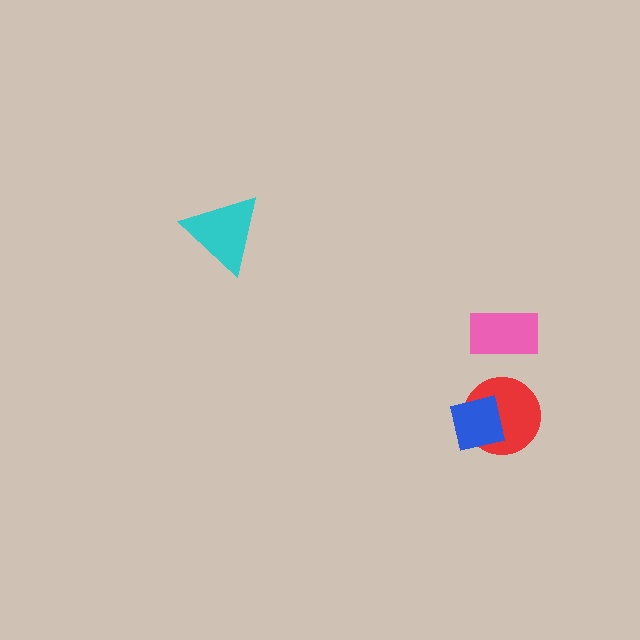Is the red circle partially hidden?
Yes, it is partially covered by another shape.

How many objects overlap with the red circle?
1 object overlaps with the red circle.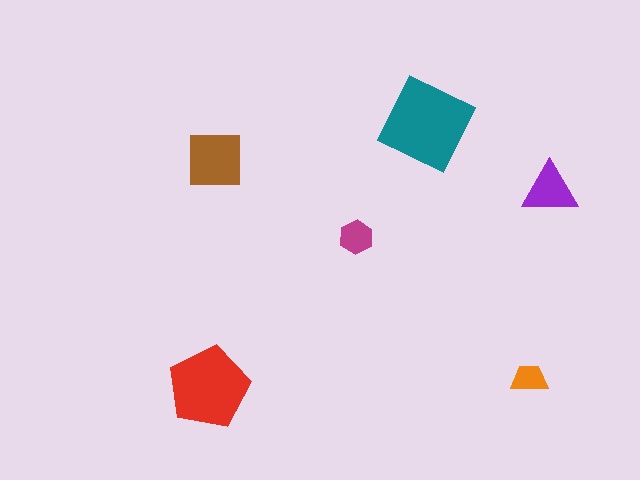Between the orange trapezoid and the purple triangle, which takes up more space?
The purple triangle.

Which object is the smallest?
The orange trapezoid.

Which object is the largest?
The teal diamond.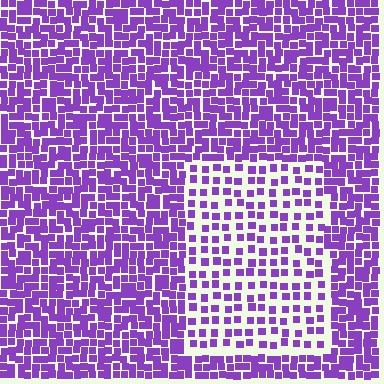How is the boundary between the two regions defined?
The boundary is defined by a change in element density (approximately 2.1x ratio). All elements are the same color, size, and shape.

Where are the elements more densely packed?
The elements are more densely packed outside the rectangle boundary.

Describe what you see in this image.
The image contains small purple elements arranged at two different densities. A rectangle-shaped region is visible where the elements are less densely packed than the surrounding area.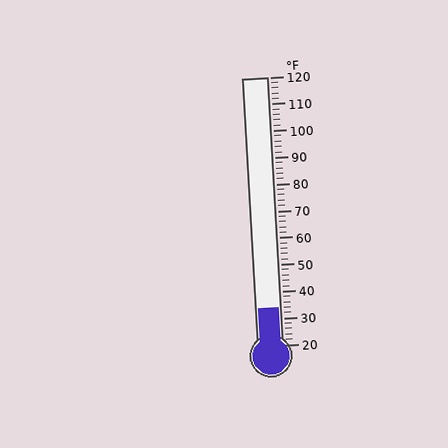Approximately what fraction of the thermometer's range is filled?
The thermometer is filled to approximately 15% of its range.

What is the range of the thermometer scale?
The thermometer scale ranges from 20°F to 120°F.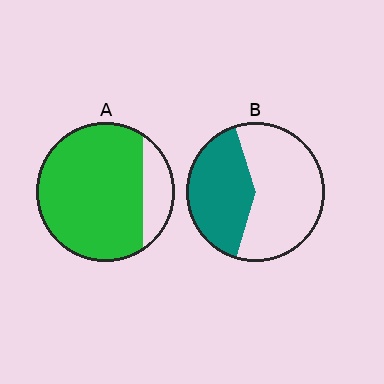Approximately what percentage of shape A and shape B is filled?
A is approximately 85% and B is approximately 40%.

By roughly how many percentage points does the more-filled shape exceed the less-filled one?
By roughly 40 percentage points (A over B).